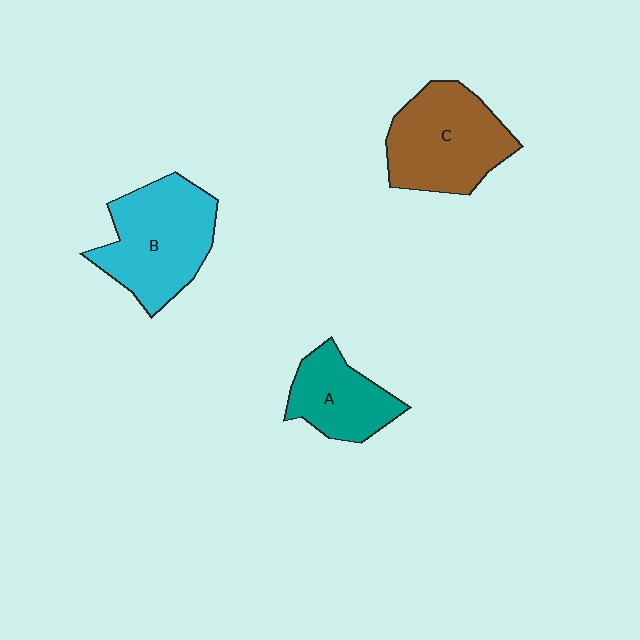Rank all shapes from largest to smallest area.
From largest to smallest: B (cyan), C (brown), A (teal).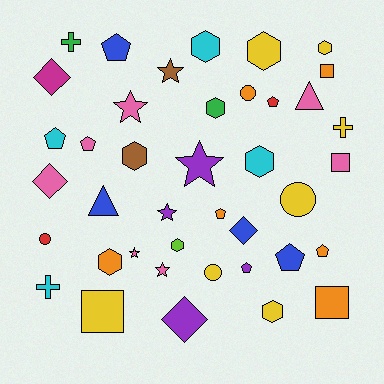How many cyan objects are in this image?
There are 4 cyan objects.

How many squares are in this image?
There are 4 squares.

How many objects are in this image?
There are 40 objects.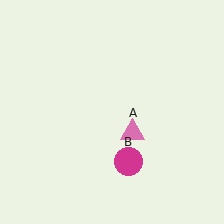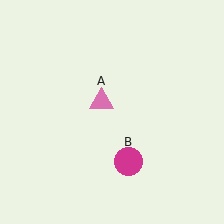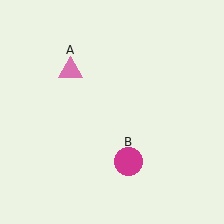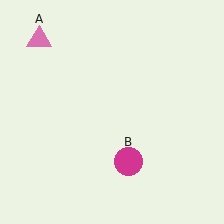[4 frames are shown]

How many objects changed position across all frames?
1 object changed position: pink triangle (object A).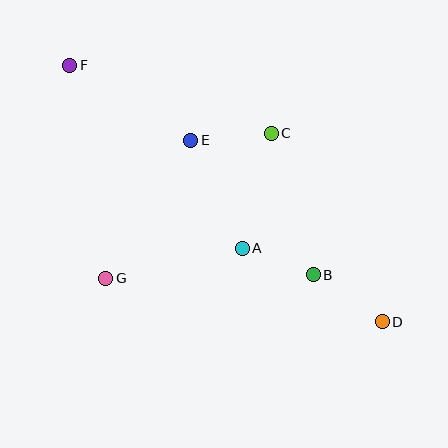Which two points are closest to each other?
Points A and B are closest to each other.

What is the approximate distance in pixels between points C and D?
The distance between C and D is approximately 219 pixels.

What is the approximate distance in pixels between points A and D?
The distance between A and D is approximately 158 pixels.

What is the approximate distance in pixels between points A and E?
The distance between A and E is approximately 120 pixels.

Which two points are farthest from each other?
Points D and F are farthest from each other.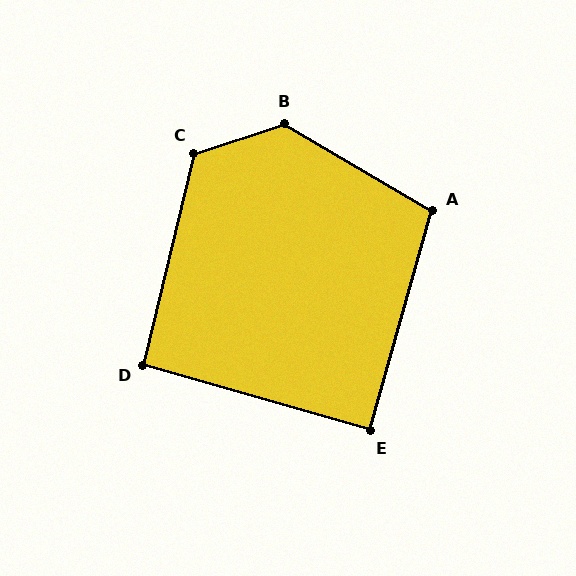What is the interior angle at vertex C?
Approximately 122 degrees (obtuse).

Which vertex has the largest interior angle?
B, at approximately 131 degrees.